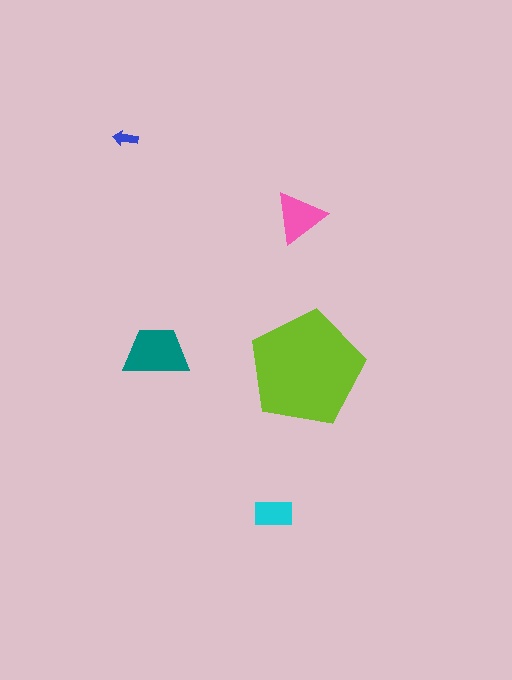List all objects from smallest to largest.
The blue arrow, the cyan rectangle, the pink triangle, the teal trapezoid, the lime pentagon.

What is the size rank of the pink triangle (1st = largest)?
3rd.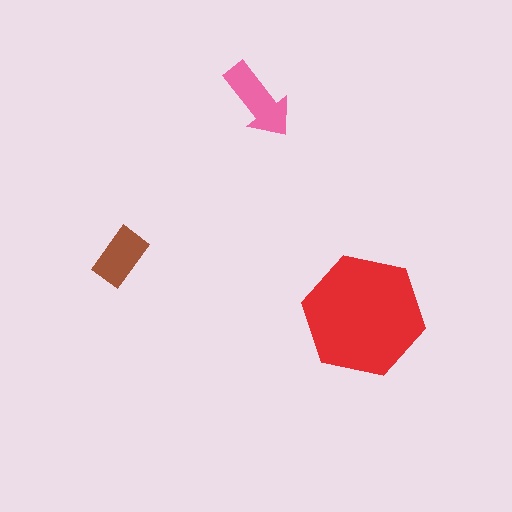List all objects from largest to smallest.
The red hexagon, the pink arrow, the brown rectangle.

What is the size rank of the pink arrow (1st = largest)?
2nd.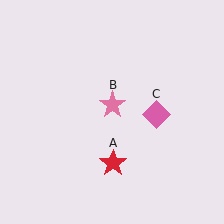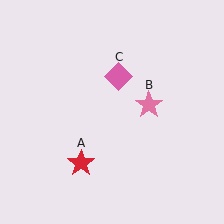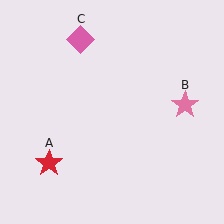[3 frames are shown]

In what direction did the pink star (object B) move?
The pink star (object B) moved right.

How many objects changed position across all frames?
3 objects changed position: red star (object A), pink star (object B), pink diamond (object C).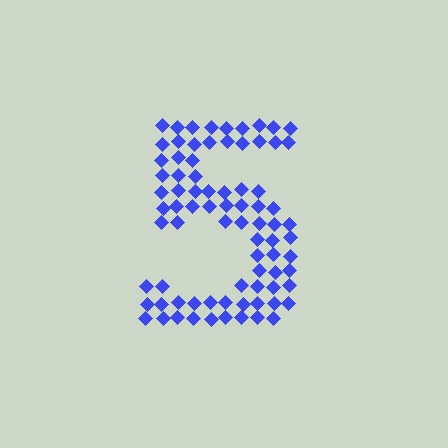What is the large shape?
The large shape is the digit 5.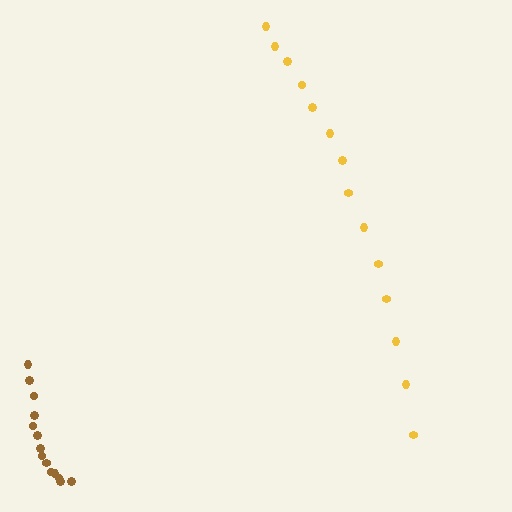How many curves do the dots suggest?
There are 2 distinct paths.